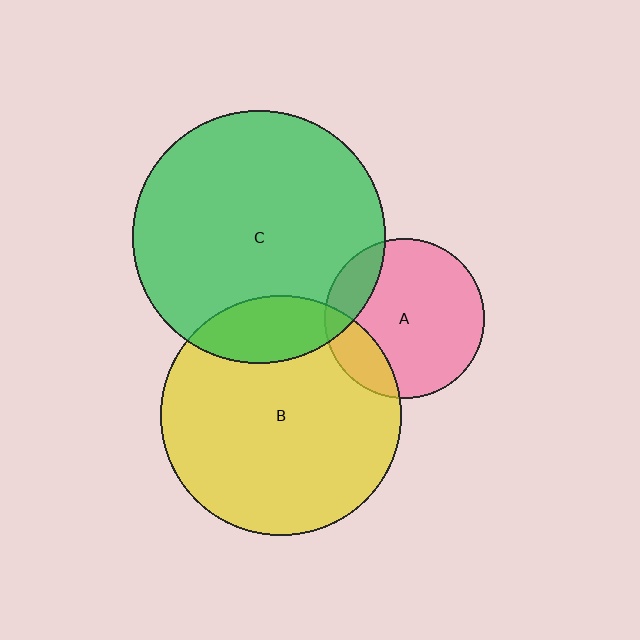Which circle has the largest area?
Circle C (green).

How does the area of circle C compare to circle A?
Approximately 2.5 times.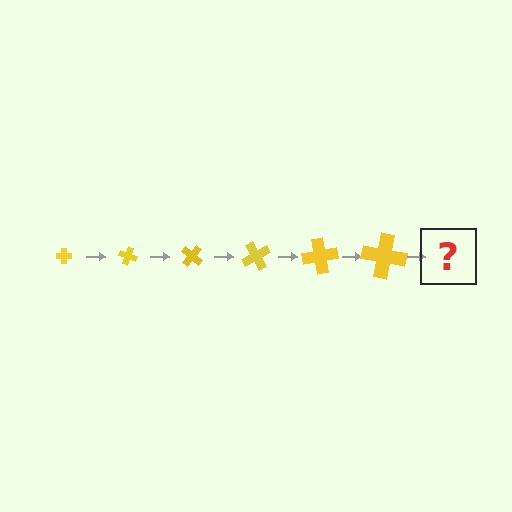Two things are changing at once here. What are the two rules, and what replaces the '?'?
The two rules are that the cross grows larger each step and it rotates 20 degrees each step. The '?' should be a cross, larger than the previous one and rotated 120 degrees from the start.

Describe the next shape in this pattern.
It should be a cross, larger than the previous one and rotated 120 degrees from the start.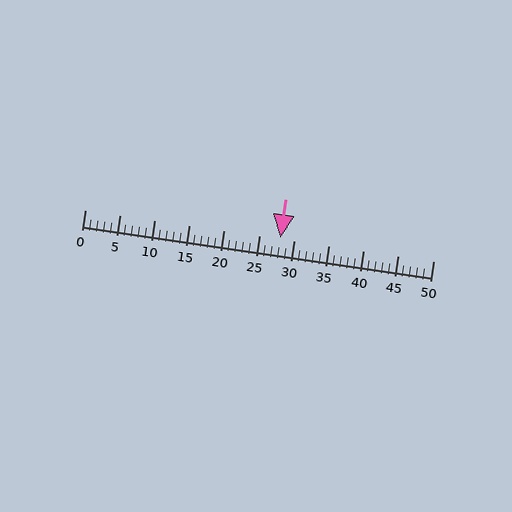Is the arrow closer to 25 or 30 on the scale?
The arrow is closer to 30.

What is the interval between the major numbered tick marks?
The major tick marks are spaced 5 units apart.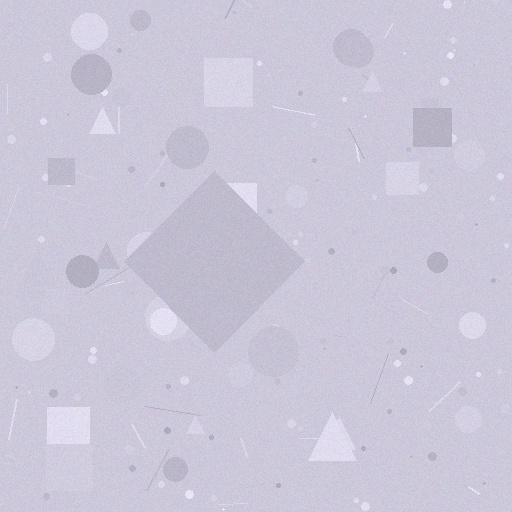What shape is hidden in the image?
A diamond is hidden in the image.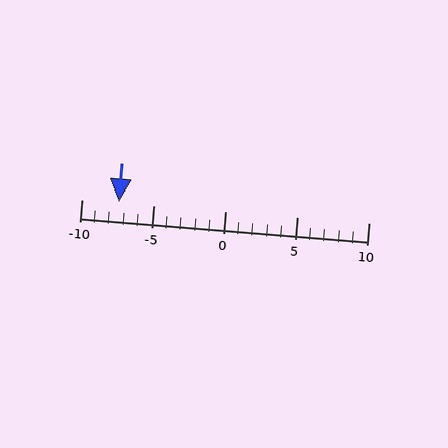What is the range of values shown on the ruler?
The ruler shows values from -10 to 10.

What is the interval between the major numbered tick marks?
The major tick marks are spaced 5 units apart.